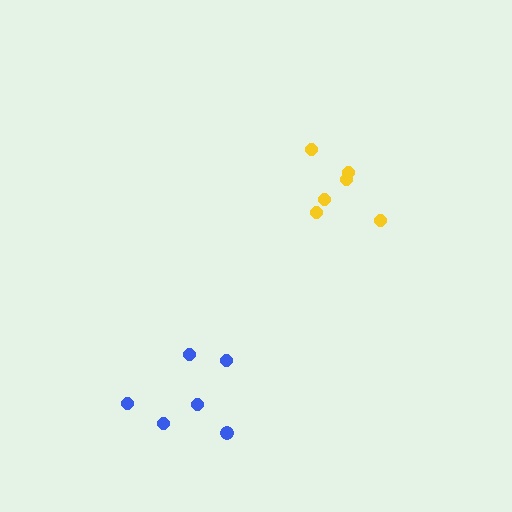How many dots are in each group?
Group 1: 6 dots, Group 2: 6 dots (12 total).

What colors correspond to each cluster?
The clusters are colored: yellow, blue.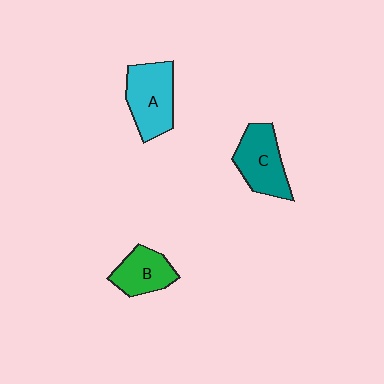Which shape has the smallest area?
Shape B (green).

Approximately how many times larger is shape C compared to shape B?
Approximately 1.3 times.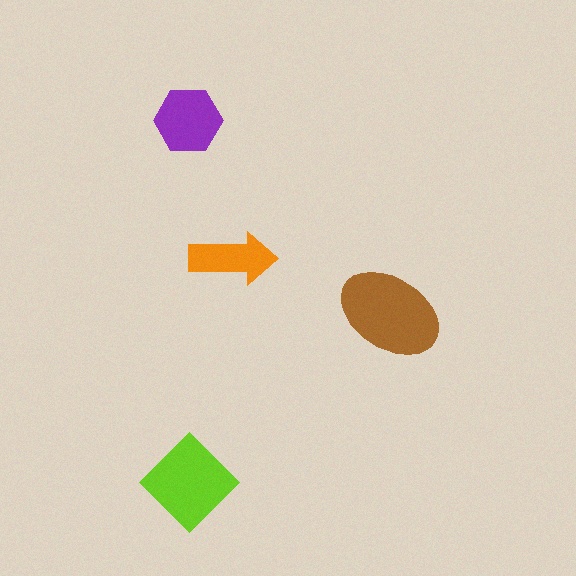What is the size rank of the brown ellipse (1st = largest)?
1st.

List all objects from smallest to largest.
The orange arrow, the purple hexagon, the lime diamond, the brown ellipse.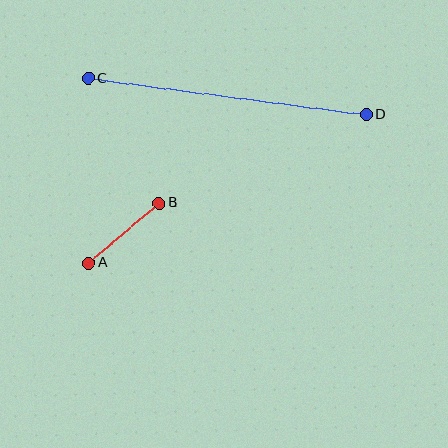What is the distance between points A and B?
The distance is approximately 93 pixels.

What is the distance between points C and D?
The distance is approximately 280 pixels.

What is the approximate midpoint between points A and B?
The midpoint is at approximately (124, 233) pixels.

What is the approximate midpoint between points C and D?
The midpoint is at approximately (228, 96) pixels.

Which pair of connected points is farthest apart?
Points C and D are farthest apart.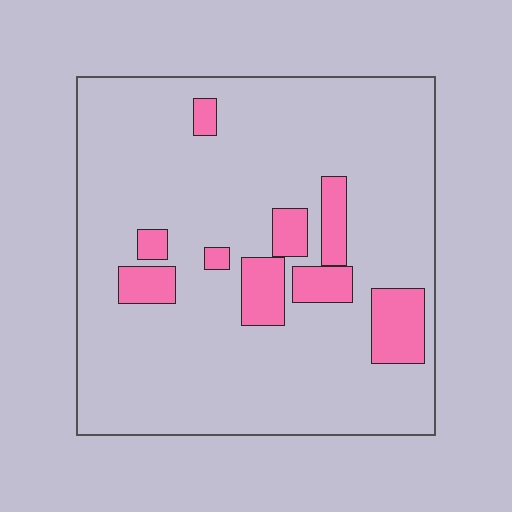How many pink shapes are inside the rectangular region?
9.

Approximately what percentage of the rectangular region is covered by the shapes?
Approximately 15%.